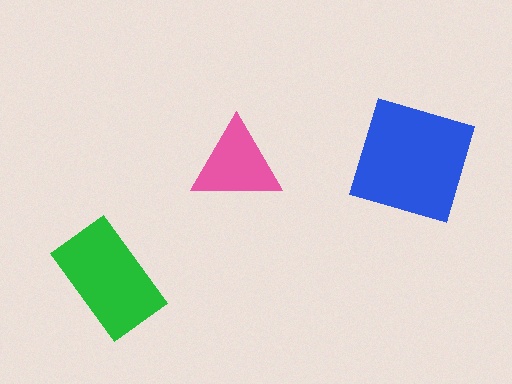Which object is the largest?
The blue square.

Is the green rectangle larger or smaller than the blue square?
Smaller.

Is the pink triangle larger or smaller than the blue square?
Smaller.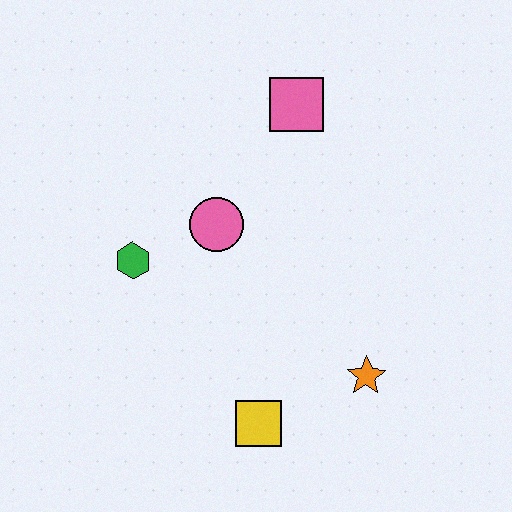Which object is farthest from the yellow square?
The pink square is farthest from the yellow square.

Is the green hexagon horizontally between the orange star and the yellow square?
No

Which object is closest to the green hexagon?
The pink circle is closest to the green hexagon.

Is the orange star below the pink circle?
Yes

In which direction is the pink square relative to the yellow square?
The pink square is above the yellow square.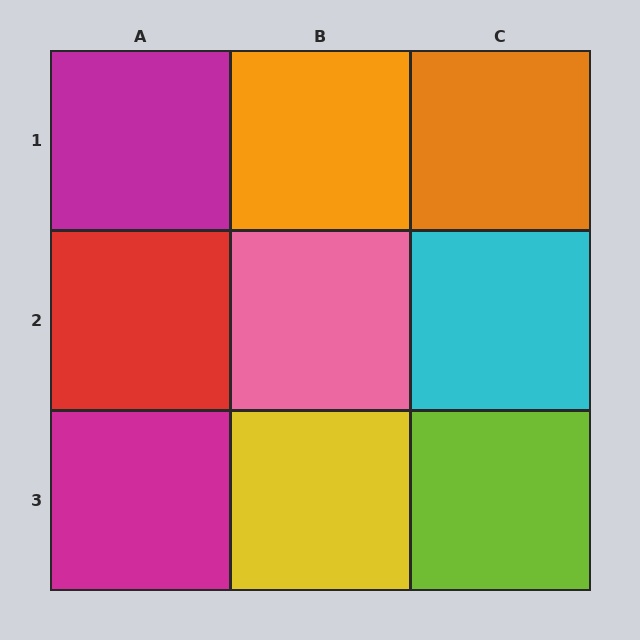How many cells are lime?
1 cell is lime.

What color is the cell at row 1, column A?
Magenta.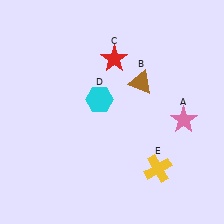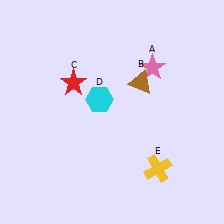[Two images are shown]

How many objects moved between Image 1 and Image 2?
2 objects moved between the two images.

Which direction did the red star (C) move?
The red star (C) moved left.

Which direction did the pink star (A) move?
The pink star (A) moved up.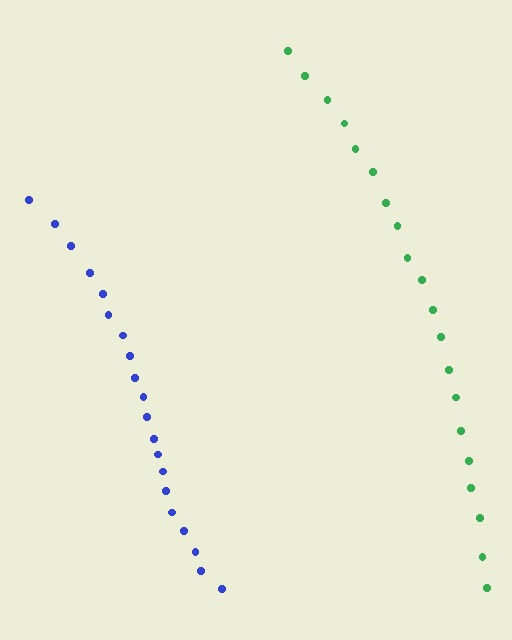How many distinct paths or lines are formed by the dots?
There are 2 distinct paths.